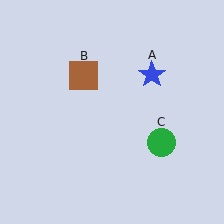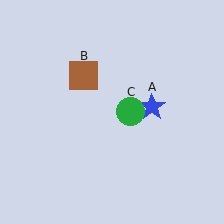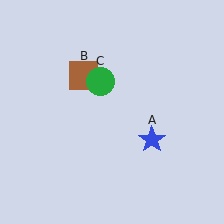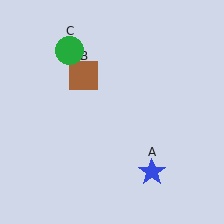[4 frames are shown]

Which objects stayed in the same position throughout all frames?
Brown square (object B) remained stationary.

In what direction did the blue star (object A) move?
The blue star (object A) moved down.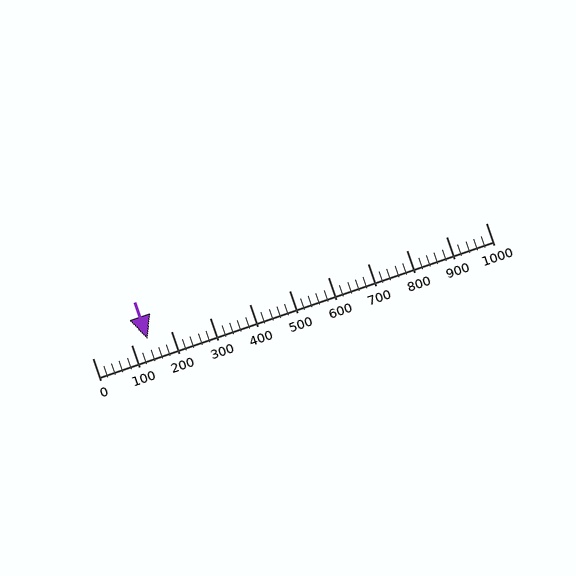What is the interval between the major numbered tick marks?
The major tick marks are spaced 100 units apart.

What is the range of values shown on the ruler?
The ruler shows values from 0 to 1000.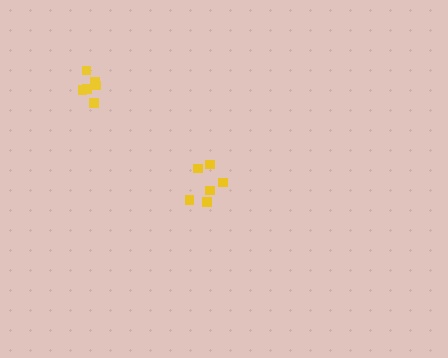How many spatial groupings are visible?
There are 2 spatial groupings.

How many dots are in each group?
Group 1: 6 dots, Group 2: 6 dots (12 total).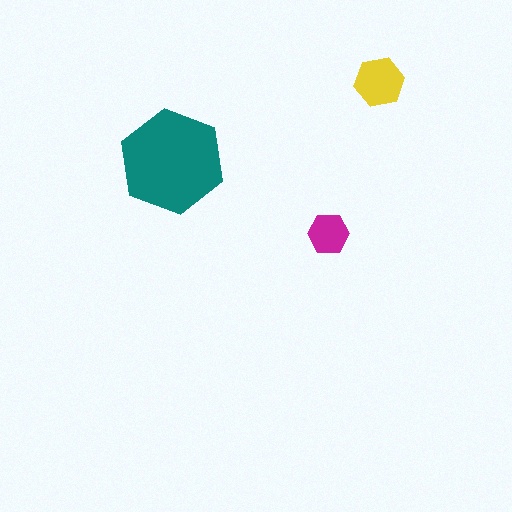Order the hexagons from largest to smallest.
the teal one, the yellow one, the magenta one.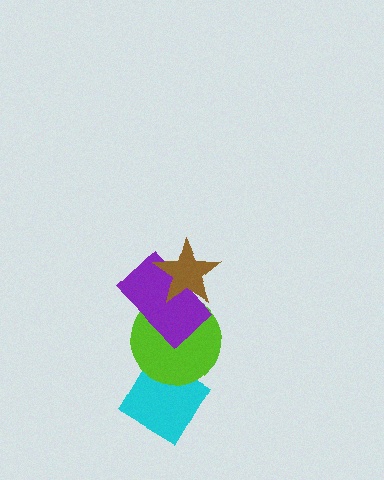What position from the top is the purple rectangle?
The purple rectangle is 2nd from the top.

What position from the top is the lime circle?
The lime circle is 3rd from the top.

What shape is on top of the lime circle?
The purple rectangle is on top of the lime circle.